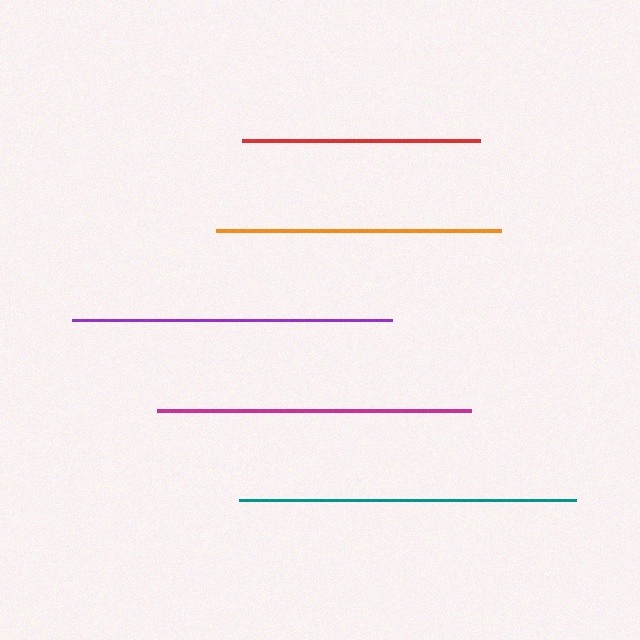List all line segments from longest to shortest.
From longest to shortest: teal, purple, magenta, orange, red.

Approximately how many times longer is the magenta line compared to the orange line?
The magenta line is approximately 1.1 times the length of the orange line.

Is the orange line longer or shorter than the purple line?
The purple line is longer than the orange line.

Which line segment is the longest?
The teal line is the longest at approximately 337 pixels.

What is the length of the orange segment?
The orange segment is approximately 285 pixels long.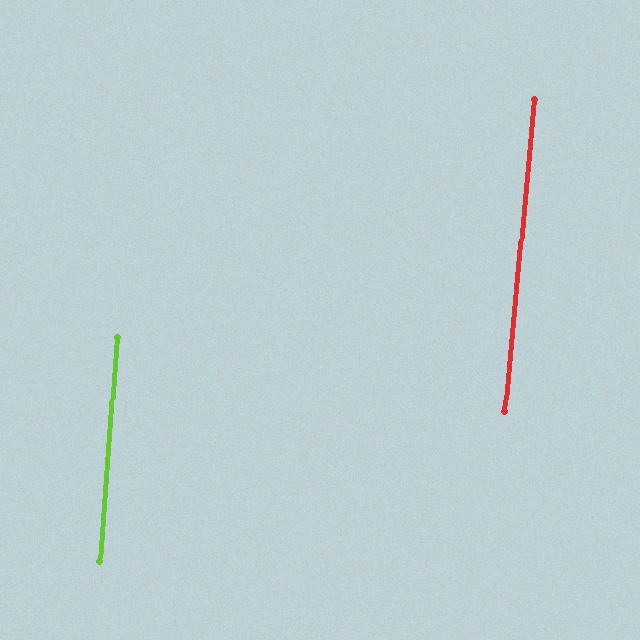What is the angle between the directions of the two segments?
Approximately 1 degree.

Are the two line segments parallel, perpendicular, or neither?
Parallel — their directions differ by only 1.1°.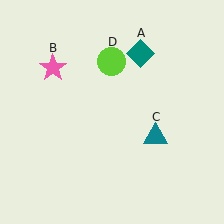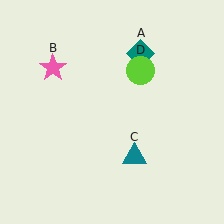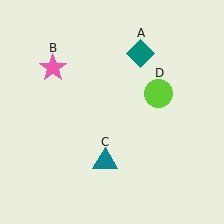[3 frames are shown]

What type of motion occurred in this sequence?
The teal triangle (object C), lime circle (object D) rotated clockwise around the center of the scene.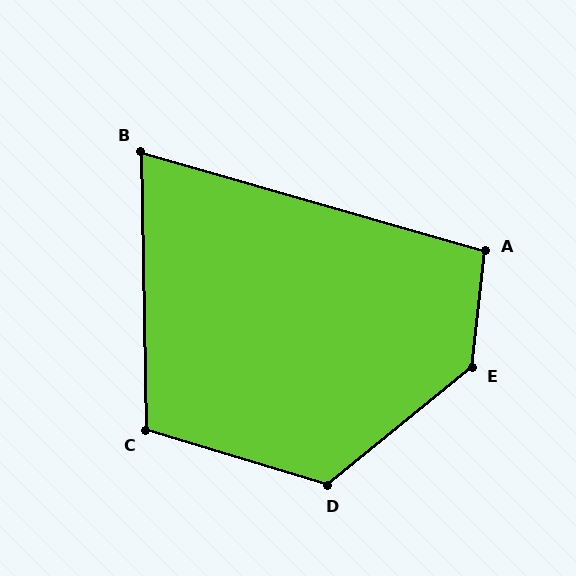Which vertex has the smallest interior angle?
B, at approximately 73 degrees.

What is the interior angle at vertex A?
Approximately 100 degrees (obtuse).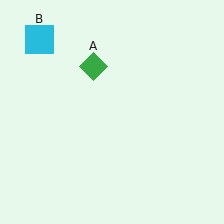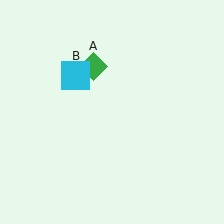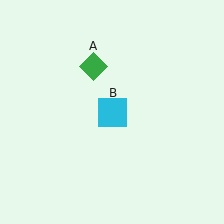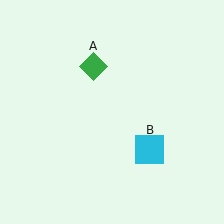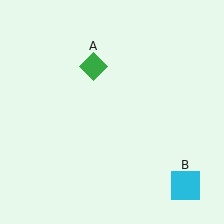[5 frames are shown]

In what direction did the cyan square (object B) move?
The cyan square (object B) moved down and to the right.